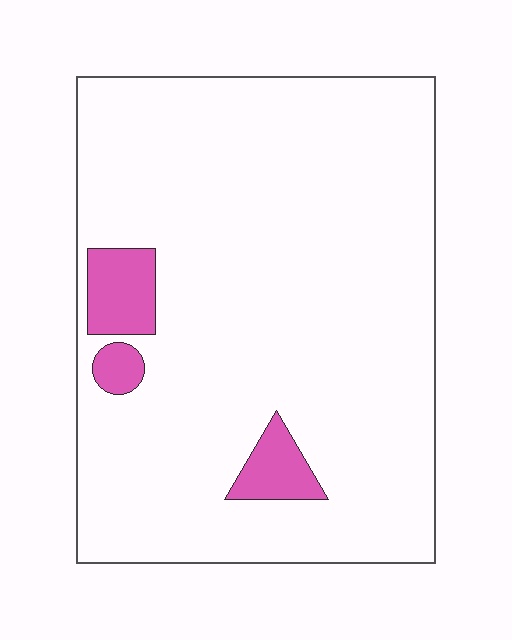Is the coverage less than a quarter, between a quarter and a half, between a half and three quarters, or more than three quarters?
Less than a quarter.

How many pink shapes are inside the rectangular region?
3.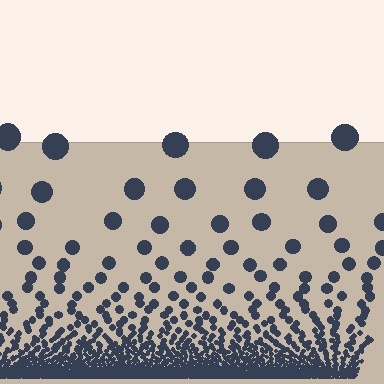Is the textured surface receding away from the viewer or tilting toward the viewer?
The surface appears to tilt toward the viewer. Texture elements get larger and sparser toward the top.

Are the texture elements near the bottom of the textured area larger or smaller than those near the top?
Smaller. The gradient is inverted — elements near the bottom are smaller and denser.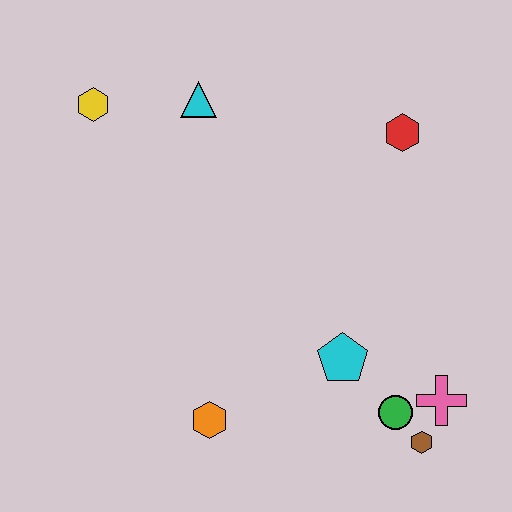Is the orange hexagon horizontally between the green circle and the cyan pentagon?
No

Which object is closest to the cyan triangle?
The yellow hexagon is closest to the cyan triangle.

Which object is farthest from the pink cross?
The yellow hexagon is farthest from the pink cross.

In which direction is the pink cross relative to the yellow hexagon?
The pink cross is to the right of the yellow hexagon.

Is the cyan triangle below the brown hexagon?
No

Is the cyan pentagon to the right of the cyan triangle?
Yes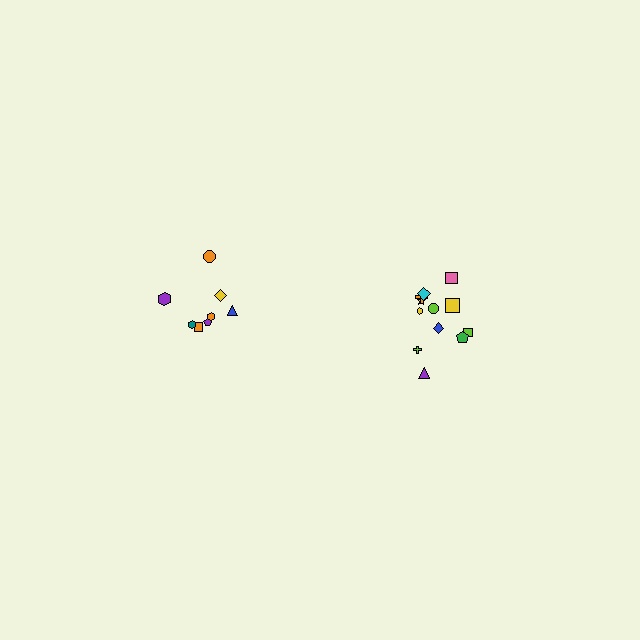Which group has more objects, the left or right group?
The right group.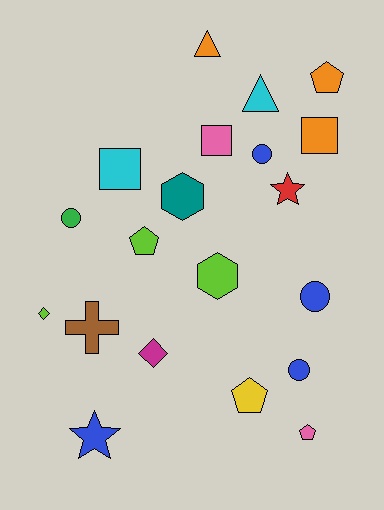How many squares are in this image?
There are 3 squares.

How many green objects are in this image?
There is 1 green object.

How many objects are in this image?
There are 20 objects.